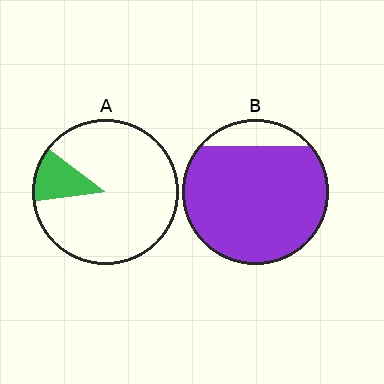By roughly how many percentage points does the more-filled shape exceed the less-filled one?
By roughly 75 percentage points (B over A).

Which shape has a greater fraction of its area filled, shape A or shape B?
Shape B.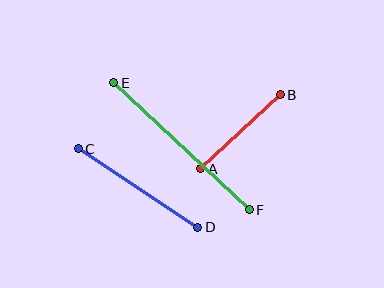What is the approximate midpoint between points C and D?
The midpoint is at approximately (138, 188) pixels.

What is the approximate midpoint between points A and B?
The midpoint is at approximately (240, 132) pixels.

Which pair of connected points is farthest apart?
Points E and F are farthest apart.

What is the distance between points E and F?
The distance is approximately 186 pixels.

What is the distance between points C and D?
The distance is approximately 143 pixels.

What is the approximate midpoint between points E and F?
The midpoint is at approximately (181, 146) pixels.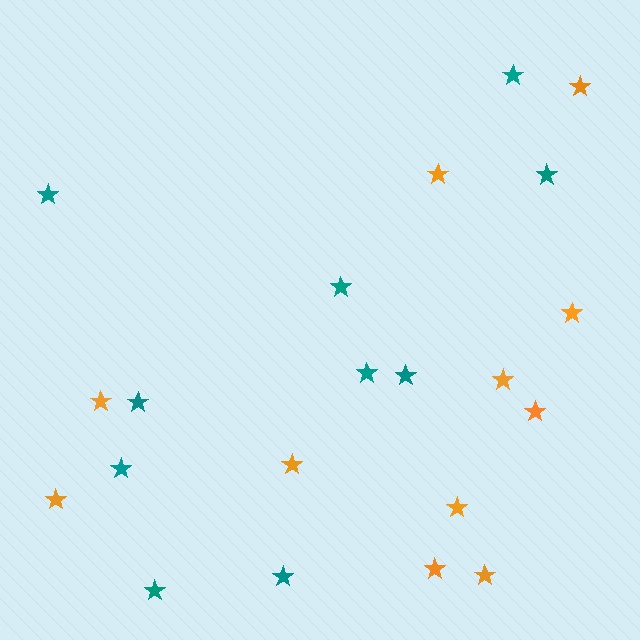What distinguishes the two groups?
There are 2 groups: one group of orange stars (11) and one group of teal stars (10).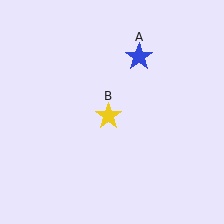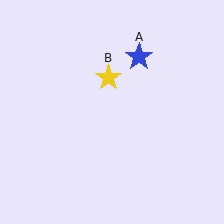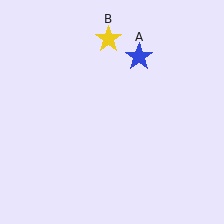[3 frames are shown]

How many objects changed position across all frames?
1 object changed position: yellow star (object B).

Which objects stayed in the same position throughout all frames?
Blue star (object A) remained stationary.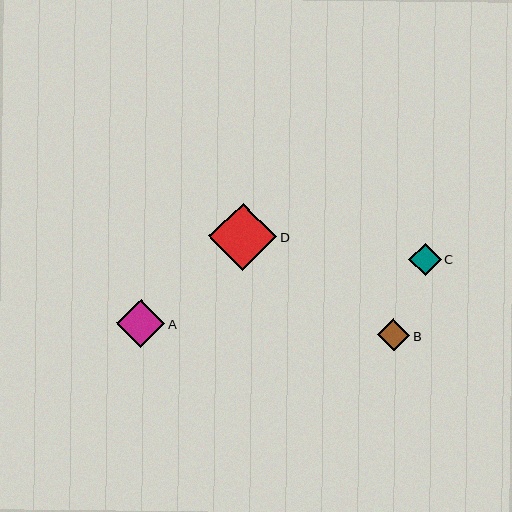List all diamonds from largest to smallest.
From largest to smallest: D, A, C, B.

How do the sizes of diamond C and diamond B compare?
Diamond C and diamond B are approximately the same size.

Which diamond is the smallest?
Diamond B is the smallest with a size of approximately 32 pixels.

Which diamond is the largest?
Diamond D is the largest with a size of approximately 68 pixels.